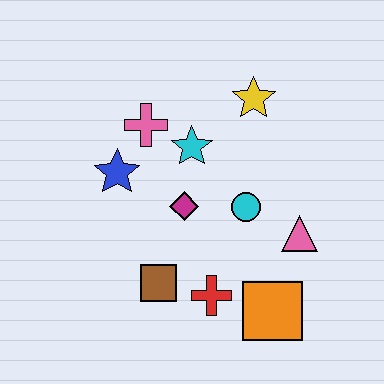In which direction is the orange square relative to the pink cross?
The orange square is below the pink cross.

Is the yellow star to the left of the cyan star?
No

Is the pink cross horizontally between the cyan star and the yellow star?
No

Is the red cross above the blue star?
No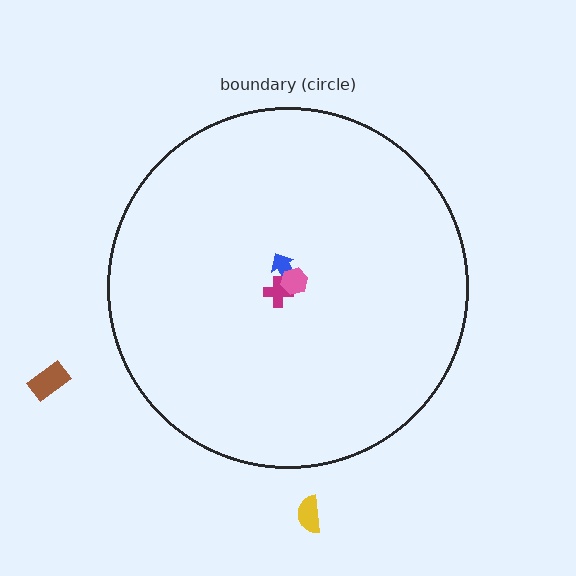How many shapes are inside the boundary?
3 inside, 2 outside.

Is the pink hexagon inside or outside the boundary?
Inside.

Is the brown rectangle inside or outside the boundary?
Outside.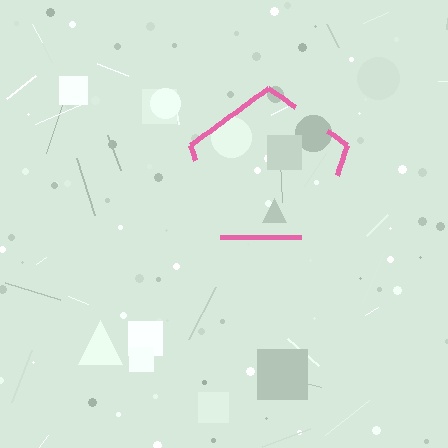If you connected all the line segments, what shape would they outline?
They would outline a pentagon.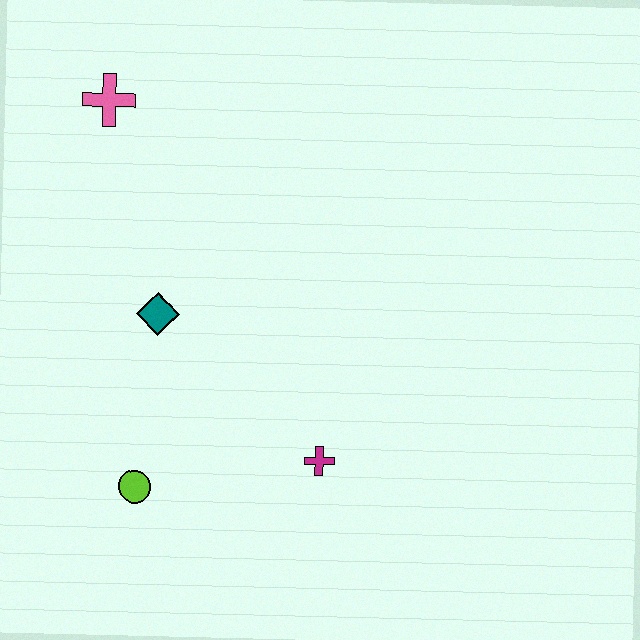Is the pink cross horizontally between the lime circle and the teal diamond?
No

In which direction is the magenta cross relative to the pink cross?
The magenta cross is below the pink cross.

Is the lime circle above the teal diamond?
No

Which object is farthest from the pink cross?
The magenta cross is farthest from the pink cross.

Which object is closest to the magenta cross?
The lime circle is closest to the magenta cross.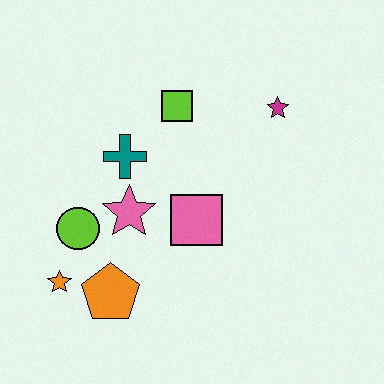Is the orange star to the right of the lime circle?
No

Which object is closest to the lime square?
The teal cross is closest to the lime square.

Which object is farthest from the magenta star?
The orange star is farthest from the magenta star.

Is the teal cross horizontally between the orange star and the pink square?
Yes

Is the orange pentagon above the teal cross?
No